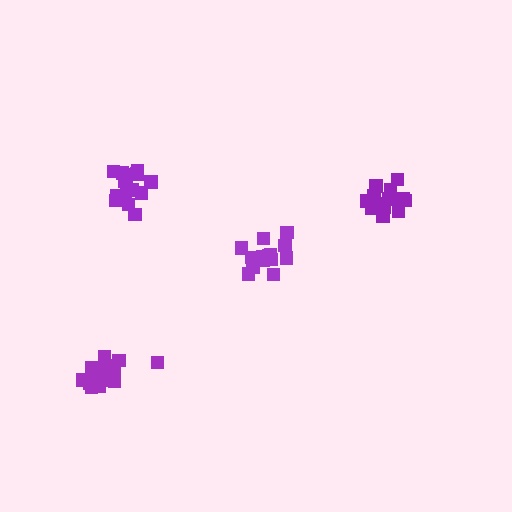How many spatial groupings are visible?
There are 4 spatial groupings.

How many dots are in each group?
Group 1: 15 dots, Group 2: 14 dots, Group 3: 16 dots, Group 4: 15 dots (60 total).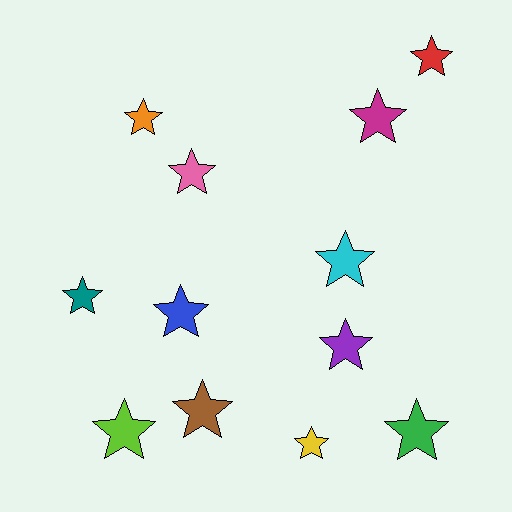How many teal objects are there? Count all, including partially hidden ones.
There is 1 teal object.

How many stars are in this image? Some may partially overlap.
There are 12 stars.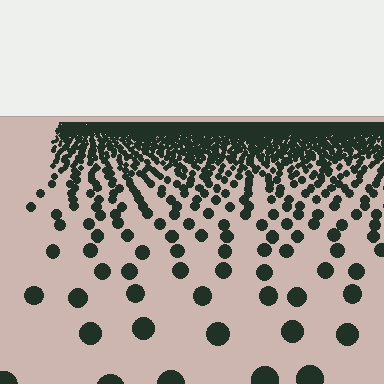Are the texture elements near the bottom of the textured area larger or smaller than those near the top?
Larger. Near the bottom, elements are closer to the viewer and appear at a bigger on-screen size.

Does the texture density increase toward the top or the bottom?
Density increases toward the top.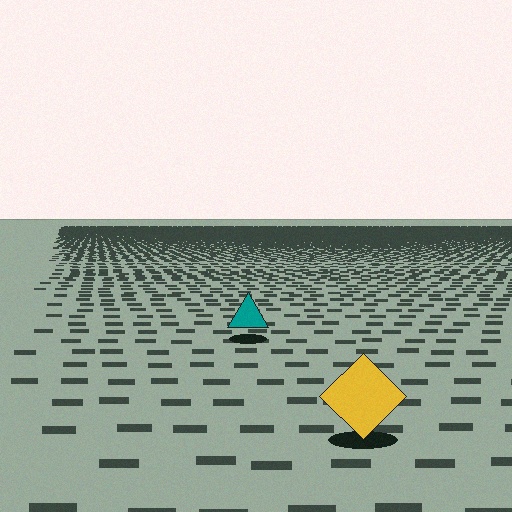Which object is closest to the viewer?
The yellow diamond is closest. The texture marks near it are larger and more spread out.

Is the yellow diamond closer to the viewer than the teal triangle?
Yes. The yellow diamond is closer — you can tell from the texture gradient: the ground texture is coarser near it.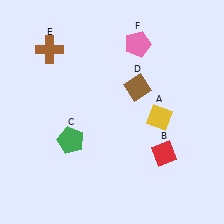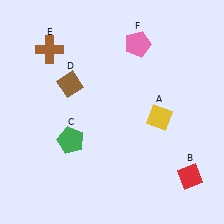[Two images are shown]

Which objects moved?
The objects that moved are: the red diamond (B), the brown diamond (D).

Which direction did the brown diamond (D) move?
The brown diamond (D) moved left.